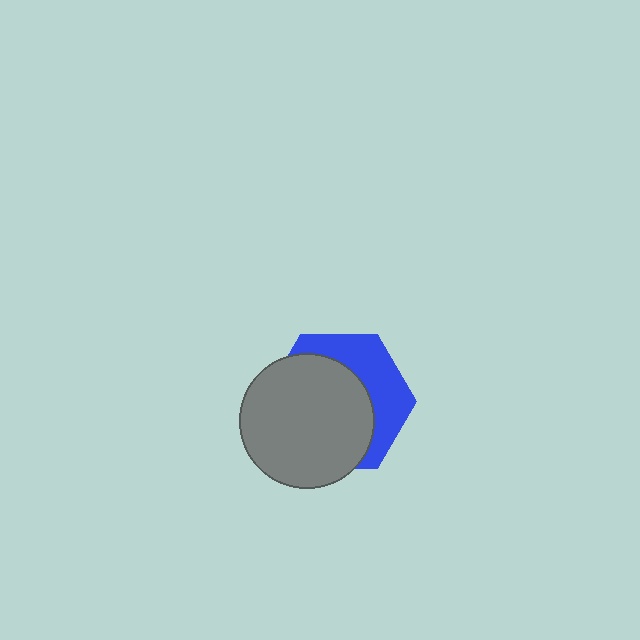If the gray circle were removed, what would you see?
You would see the complete blue hexagon.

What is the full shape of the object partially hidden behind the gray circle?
The partially hidden object is a blue hexagon.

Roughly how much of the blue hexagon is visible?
A small part of it is visible (roughly 37%).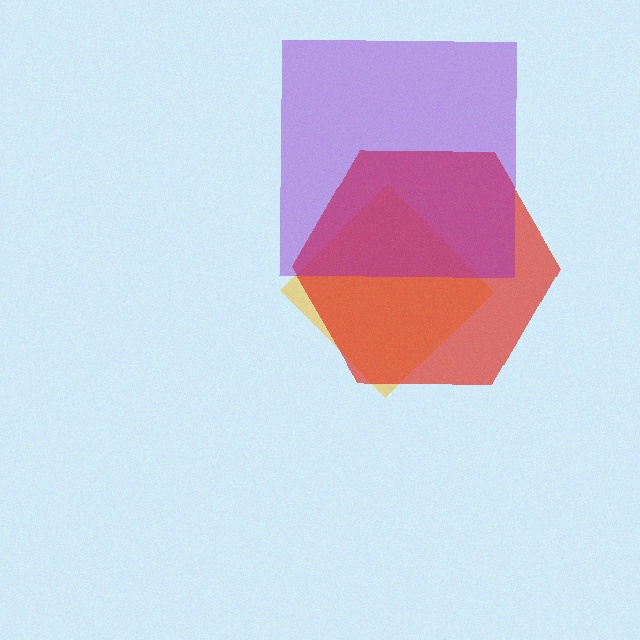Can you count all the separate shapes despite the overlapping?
Yes, there are 3 separate shapes.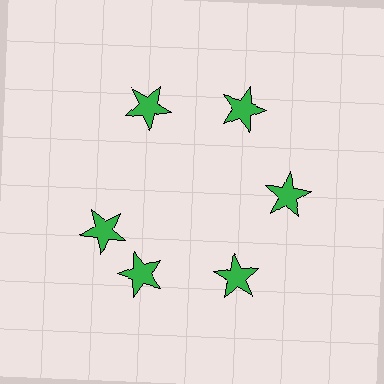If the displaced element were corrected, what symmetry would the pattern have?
It would have 6-fold rotational symmetry — the pattern would map onto itself every 60 degrees.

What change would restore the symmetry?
The symmetry would be restored by rotating it back into even spacing with its neighbors so that all 6 stars sit at equal angles and equal distance from the center.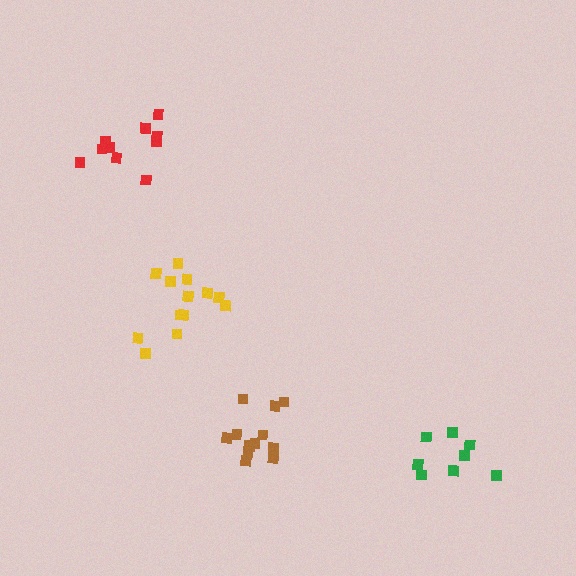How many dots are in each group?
Group 1: 12 dots, Group 2: 8 dots, Group 3: 13 dots, Group 4: 10 dots (43 total).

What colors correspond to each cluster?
The clusters are colored: brown, green, yellow, red.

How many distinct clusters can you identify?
There are 4 distinct clusters.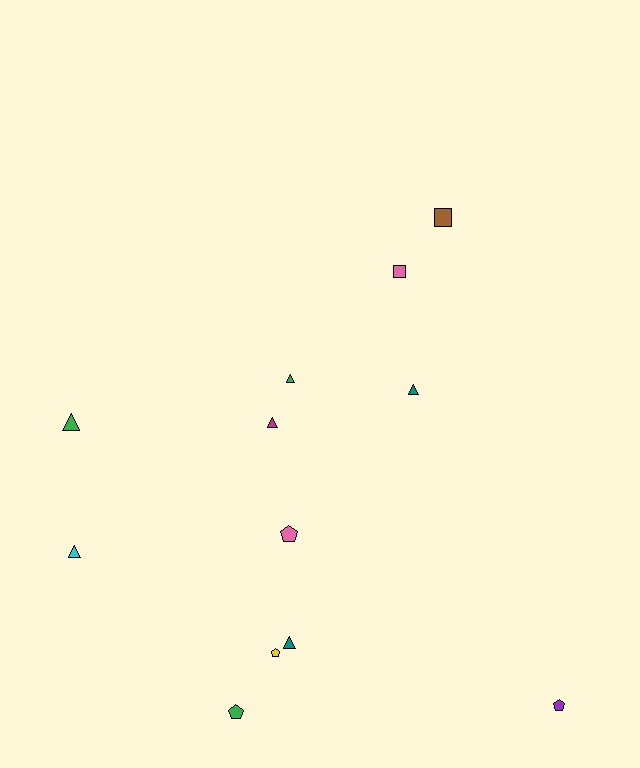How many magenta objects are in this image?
There is 1 magenta object.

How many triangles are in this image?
There are 6 triangles.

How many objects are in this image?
There are 12 objects.